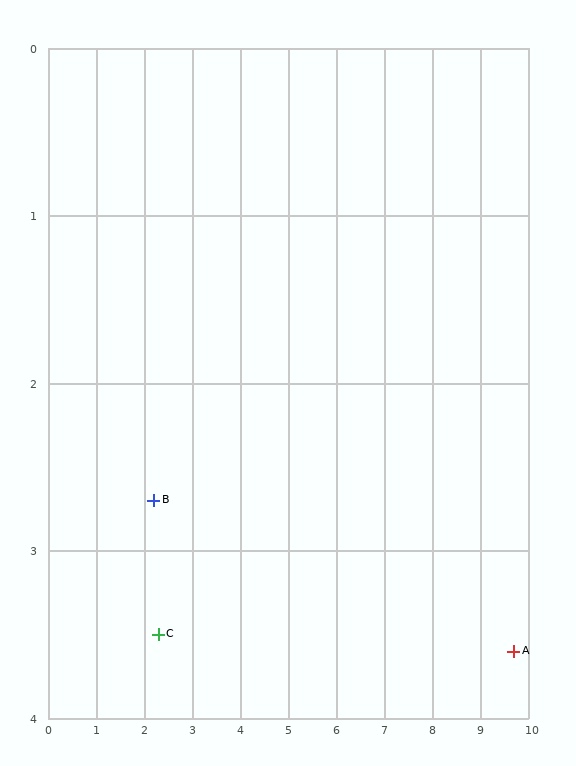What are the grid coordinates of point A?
Point A is at approximately (9.7, 3.6).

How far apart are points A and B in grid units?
Points A and B are about 7.6 grid units apart.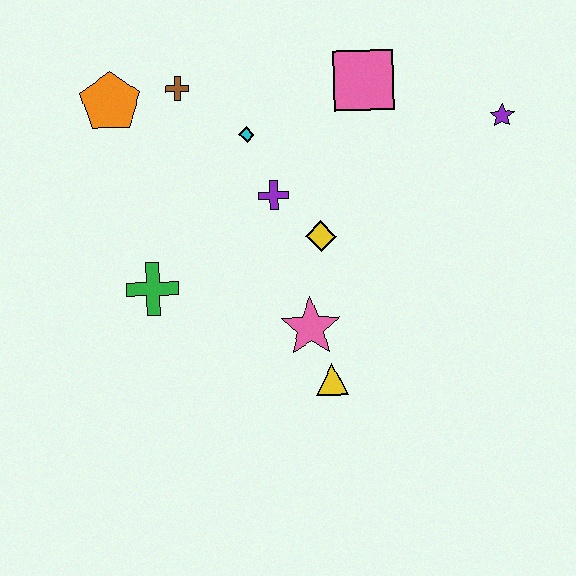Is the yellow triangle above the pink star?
No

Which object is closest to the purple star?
The pink square is closest to the purple star.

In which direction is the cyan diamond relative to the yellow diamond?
The cyan diamond is above the yellow diamond.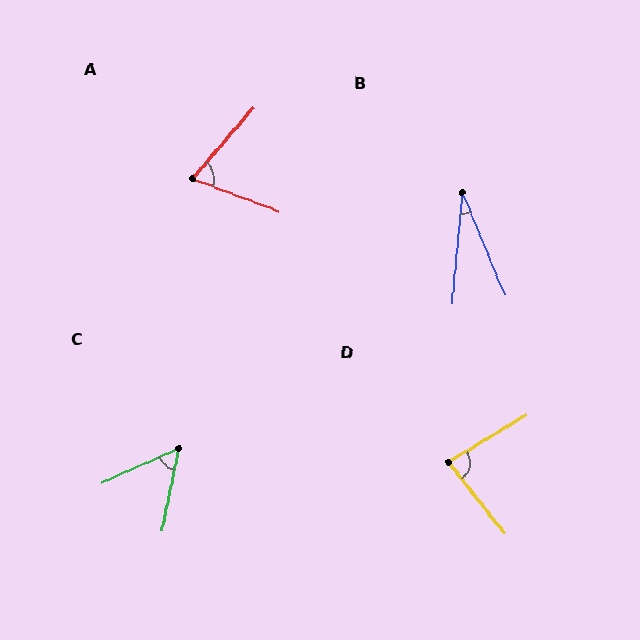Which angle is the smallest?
B, at approximately 28 degrees.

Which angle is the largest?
D, at approximately 83 degrees.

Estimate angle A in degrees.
Approximately 70 degrees.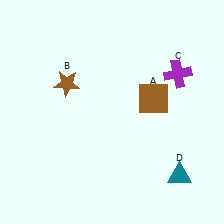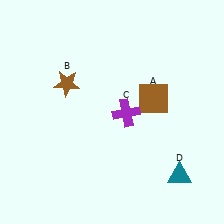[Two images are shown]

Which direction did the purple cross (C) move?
The purple cross (C) moved left.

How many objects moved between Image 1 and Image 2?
1 object moved between the two images.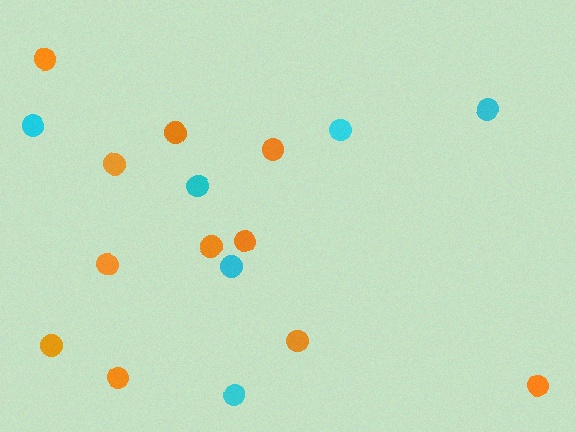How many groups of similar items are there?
There are 2 groups: one group of cyan circles (6) and one group of orange circles (11).